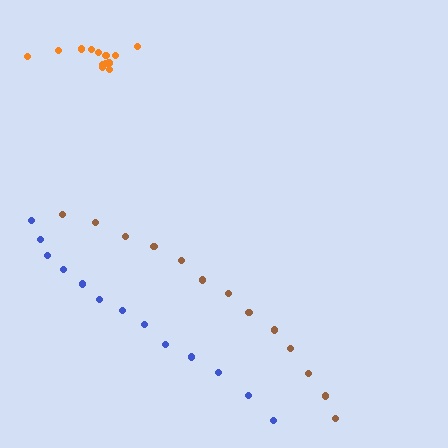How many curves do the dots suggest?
There are 3 distinct paths.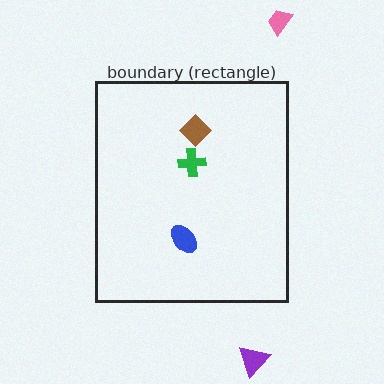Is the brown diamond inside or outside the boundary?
Inside.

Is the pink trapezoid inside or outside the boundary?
Outside.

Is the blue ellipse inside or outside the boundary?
Inside.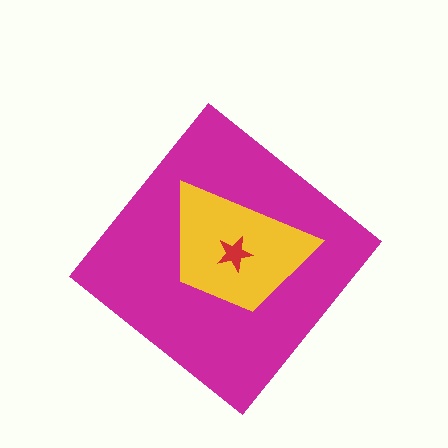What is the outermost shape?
The magenta diamond.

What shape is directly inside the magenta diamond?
The yellow trapezoid.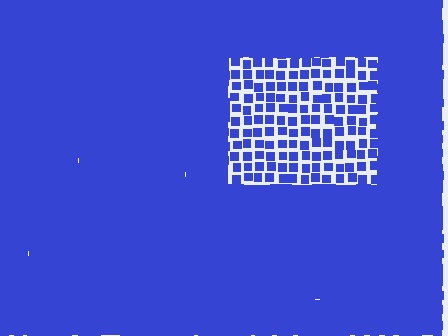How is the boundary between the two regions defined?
The boundary is defined by a change in element density (approximately 2.6x ratio). All elements are the same color, size, and shape.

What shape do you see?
I see a rectangle.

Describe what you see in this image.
The image contains small blue elements arranged at two different densities. A rectangle-shaped region is visible where the elements are less densely packed than the surrounding area.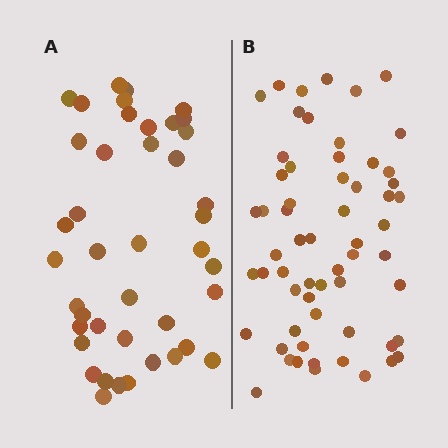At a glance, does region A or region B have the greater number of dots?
Region B (the right region) has more dots.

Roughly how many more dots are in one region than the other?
Region B has approximately 20 more dots than region A.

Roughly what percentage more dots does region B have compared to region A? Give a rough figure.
About 45% more.